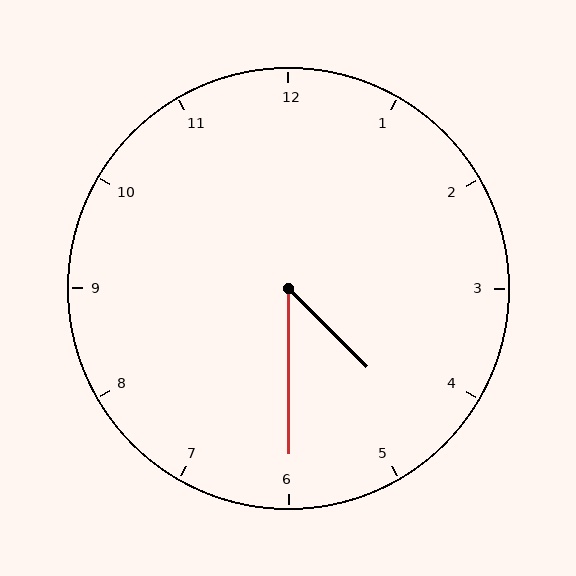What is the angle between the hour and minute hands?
Approximately 45 degrees.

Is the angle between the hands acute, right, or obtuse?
It is acute.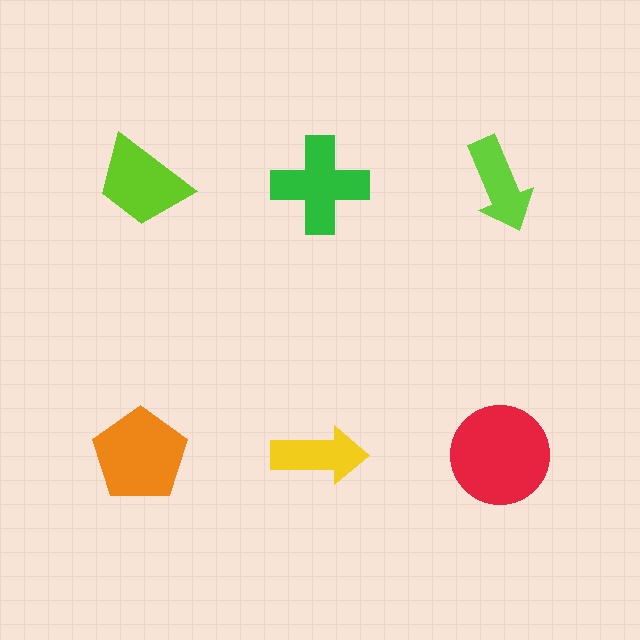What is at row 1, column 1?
A lime trapezoid.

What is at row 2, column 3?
A red circle.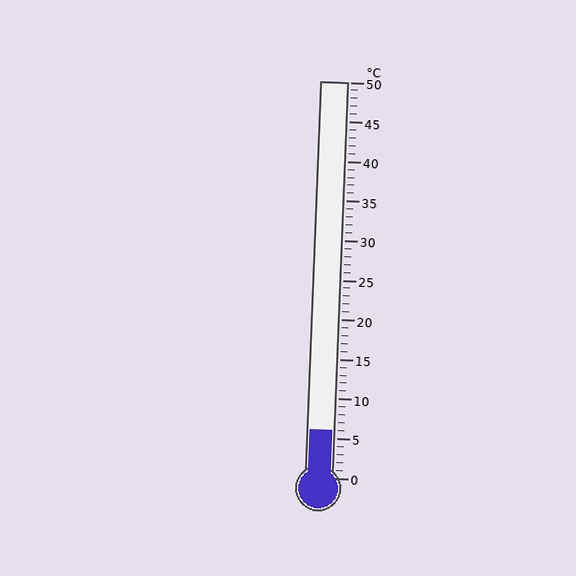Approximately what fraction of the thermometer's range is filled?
The thermometer is filled to approximately 10% of its range.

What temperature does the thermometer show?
The thermometer shows approximately 6°C.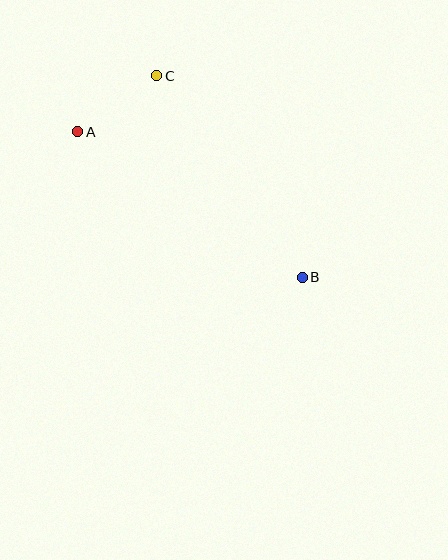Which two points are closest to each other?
Points A and C are closest to each other.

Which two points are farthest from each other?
Points A and B are farthest from each other.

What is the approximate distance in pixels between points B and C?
The distance between B and C is approximately 248 pixels.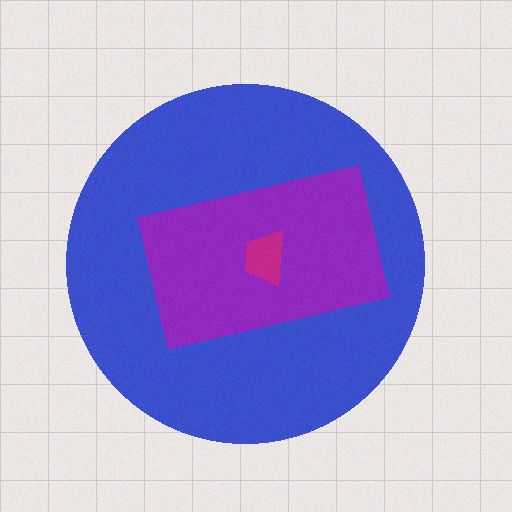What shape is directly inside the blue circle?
The purple rectangle.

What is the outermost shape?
The blue circle.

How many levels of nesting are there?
3.